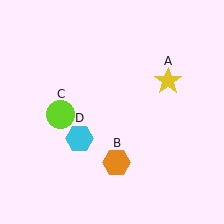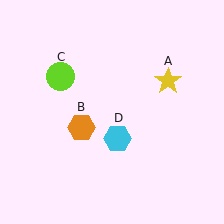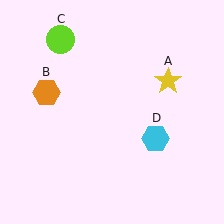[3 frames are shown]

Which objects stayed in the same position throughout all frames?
Yellow star (object A) remained stationary.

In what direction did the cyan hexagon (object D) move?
The cyan hexagon (object D) moved right.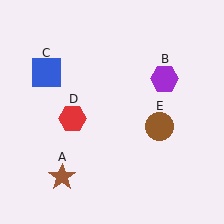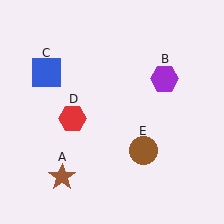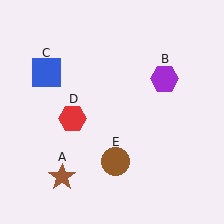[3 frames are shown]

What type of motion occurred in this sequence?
The brown circle (object E) rotated clockwise around the center of the scene.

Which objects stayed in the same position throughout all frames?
Brown star (object A) and purple hexagon (object B) and blue square (object C) and red hexagon (object D) remained stationary.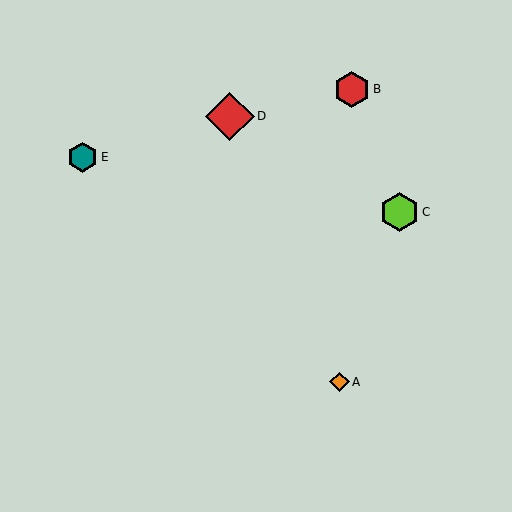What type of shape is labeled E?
Shape E is a teal hexagon.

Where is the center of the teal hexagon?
The center of the teal hexagon is at (82, 157).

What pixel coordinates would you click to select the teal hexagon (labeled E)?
Click at (82, 157) to select the teal hexagon E.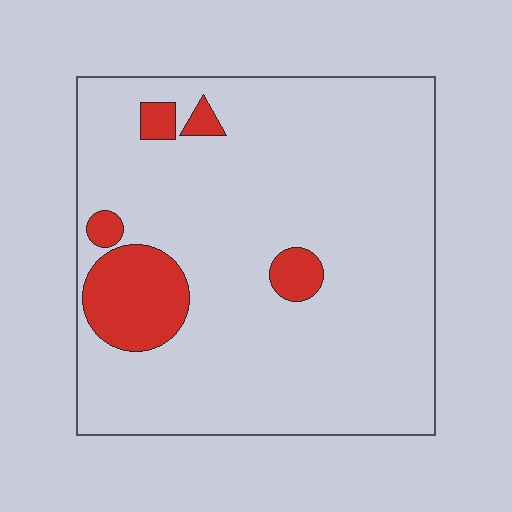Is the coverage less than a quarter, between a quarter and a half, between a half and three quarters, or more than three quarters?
Less than a quarter.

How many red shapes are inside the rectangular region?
5.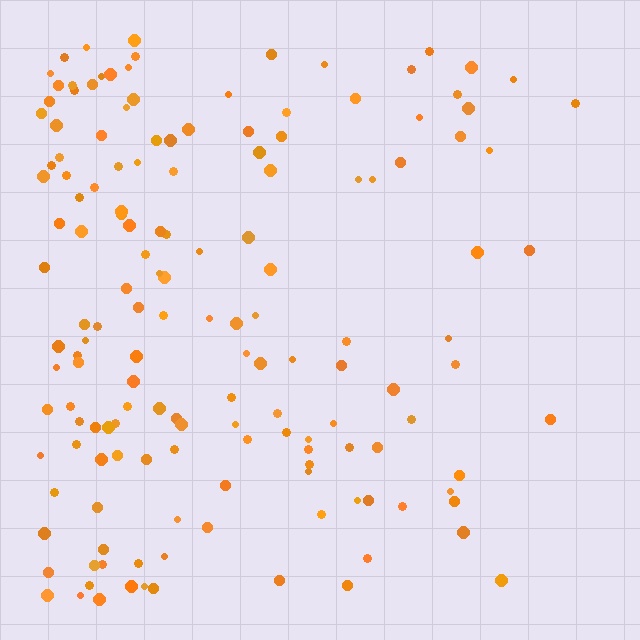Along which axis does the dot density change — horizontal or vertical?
Horizontal.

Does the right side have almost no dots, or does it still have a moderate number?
Still a moderate number, just noticeably fewer than the left.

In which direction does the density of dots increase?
From right to left, with the left side densest.